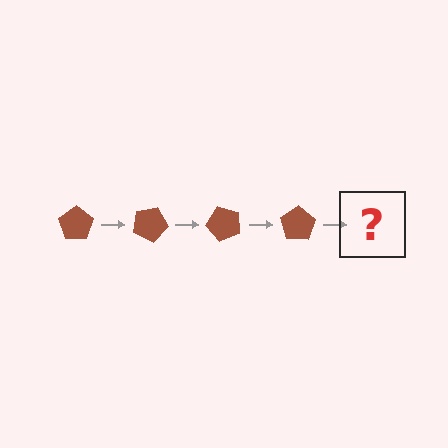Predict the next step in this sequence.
The next step is a brown pentagon rotated 100 degrees.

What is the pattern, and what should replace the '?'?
The pattern is that the pentagon rotates 25 degrees each step. The '?' should be a brown pentagon rotated 100 degrees.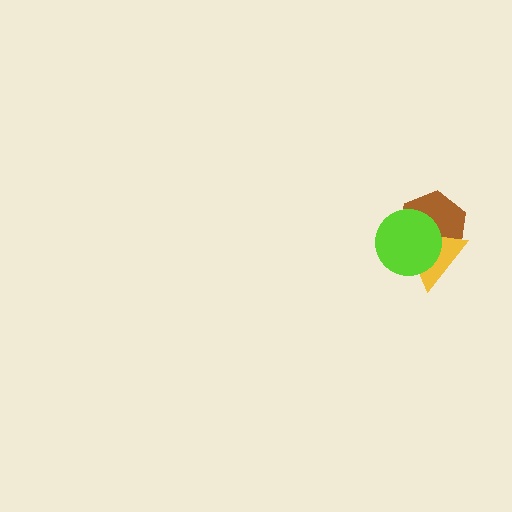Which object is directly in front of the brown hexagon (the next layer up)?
The yellow triangle is directly in front of the brown hexagon.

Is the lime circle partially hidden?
No, no other shape covers it.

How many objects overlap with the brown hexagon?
2 objects overlap with the brown hexagon.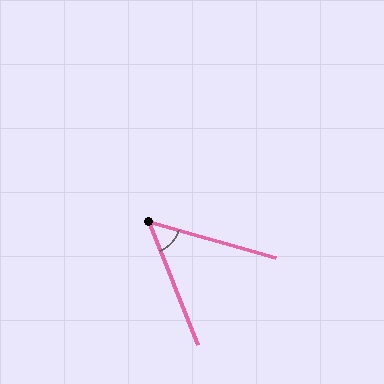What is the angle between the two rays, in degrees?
Approximately 53 degrees.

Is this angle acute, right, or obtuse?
It is acute.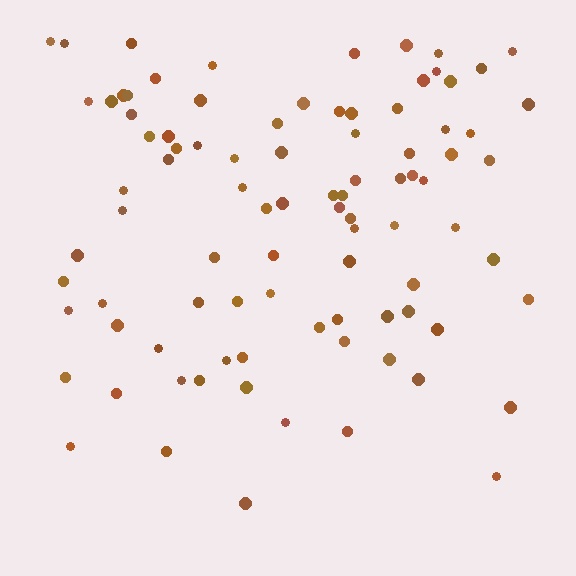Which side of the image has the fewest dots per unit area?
The bottom.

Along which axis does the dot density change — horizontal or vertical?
Vertical.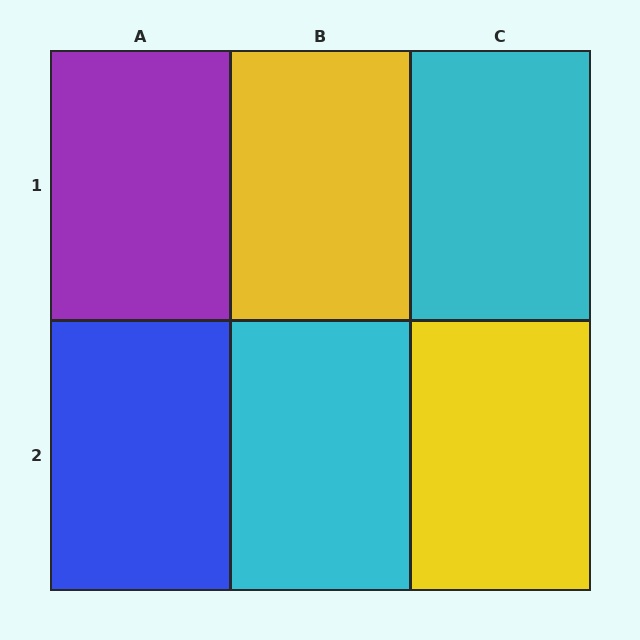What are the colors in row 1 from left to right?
Purple, yellow, cyan.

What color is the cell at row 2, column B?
Cyan.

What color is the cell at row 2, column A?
Blue.